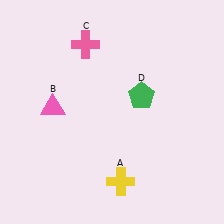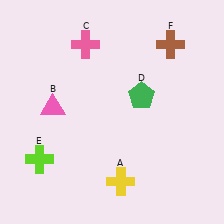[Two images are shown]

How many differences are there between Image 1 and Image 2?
There are 2 differences between the two images.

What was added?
A lime cross (E), a brown cross (F) were added in Image 2.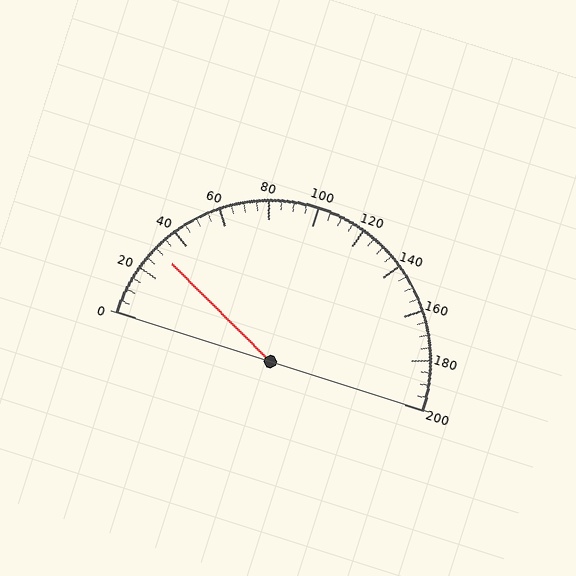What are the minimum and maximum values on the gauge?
The gauge ranges from 0 to 200.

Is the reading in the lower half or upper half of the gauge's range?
The reading is in the lower half of the range (0 to 200).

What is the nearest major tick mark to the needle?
The nearest major tick mark is 40.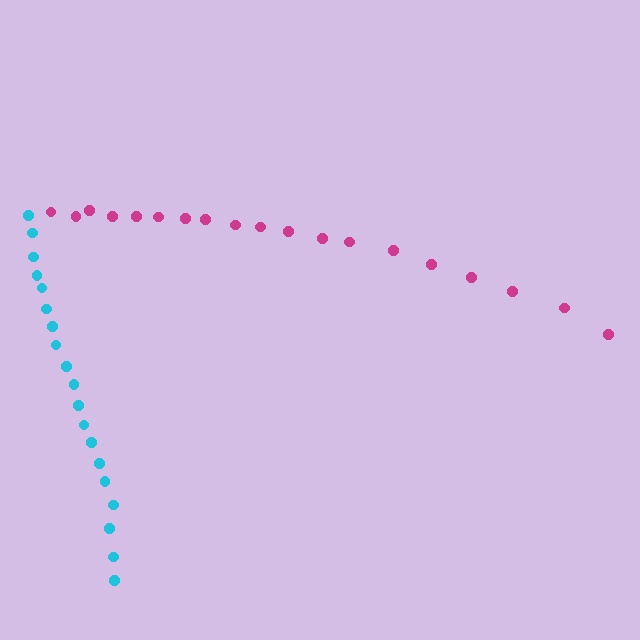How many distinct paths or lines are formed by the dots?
There are 2 distinct paths.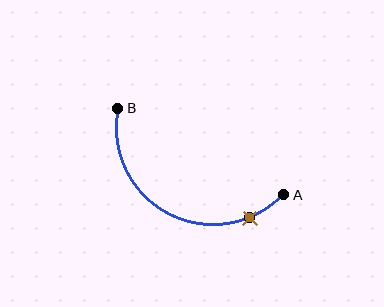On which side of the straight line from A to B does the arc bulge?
The arc bulges below the straight line connecting A and B.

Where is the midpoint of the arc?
The arc midpoint is the point on the curve farthest from the straight line joining A and B. It sits below that line.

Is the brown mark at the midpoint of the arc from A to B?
No. The brown mark lies on the arc but is closer to endpoint A. The arc midpoint would be at the point on the curve equidistant along the arc from both A and B.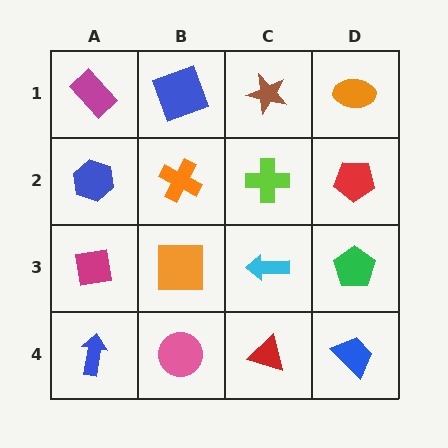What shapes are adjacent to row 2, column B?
A blue square (row 1, column B), an orange square (row 3, column B), a blue hexagon (row 2, column A), a lime cross (row 2, column C).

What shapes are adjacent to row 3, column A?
A blue hexagon (row 2, column A), a blue arrow (row 4, column A), an orange square (row 3, column B).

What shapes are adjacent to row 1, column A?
A blue hexagon (row 2, column A), a blue square (row 1, column B).